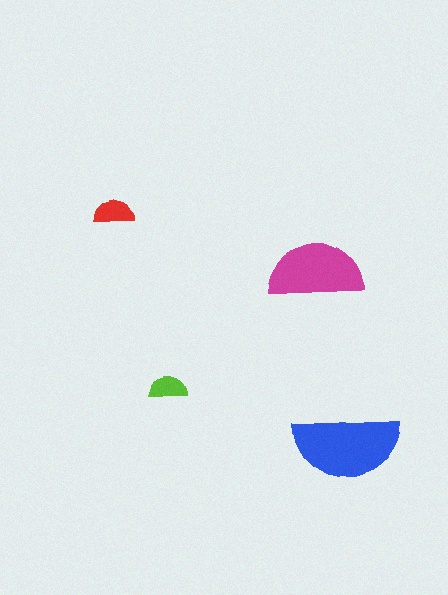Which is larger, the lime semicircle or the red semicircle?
The red one.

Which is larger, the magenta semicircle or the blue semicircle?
The blue one.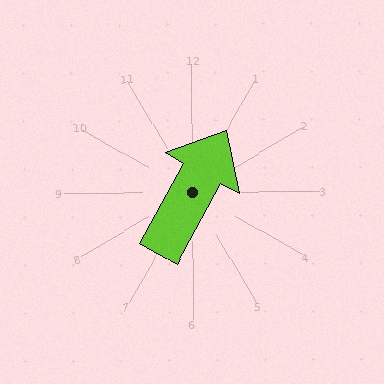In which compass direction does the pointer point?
Northeast.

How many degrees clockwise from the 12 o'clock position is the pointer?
Approximately 29 degrees.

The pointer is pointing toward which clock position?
Roughly 1 o'clock.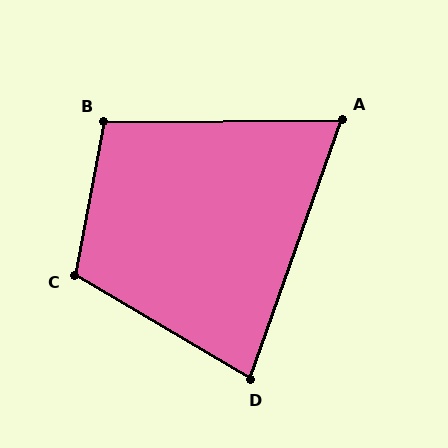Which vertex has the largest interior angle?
C, at approximately 110 degrees.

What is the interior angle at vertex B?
Approximately 101 degrees (obtuse).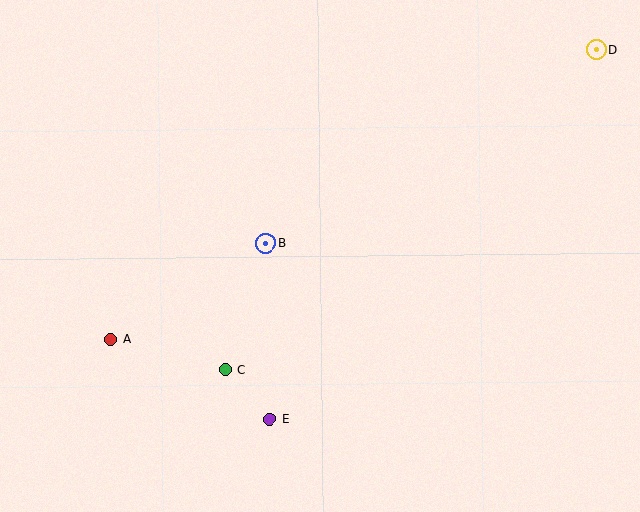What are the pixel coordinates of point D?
Point D is at (596, 50).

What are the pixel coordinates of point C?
Point C is at (225, 370).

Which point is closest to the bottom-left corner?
Point A is closest to the bottom-left corner.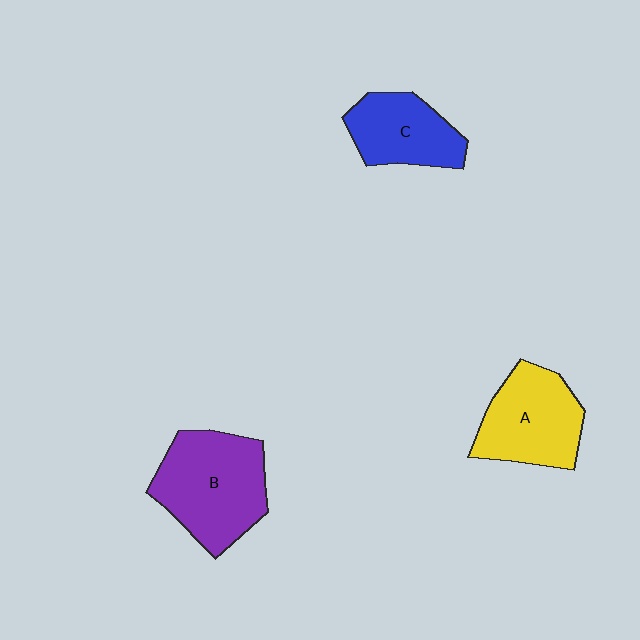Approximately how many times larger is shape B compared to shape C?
Approximately 1.5 times.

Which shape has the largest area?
Shape B (purple).